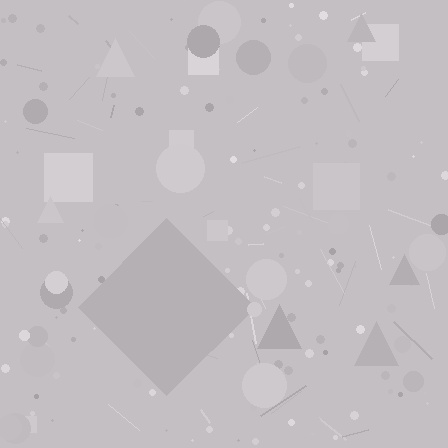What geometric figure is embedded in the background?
A diamond is embedded in the background.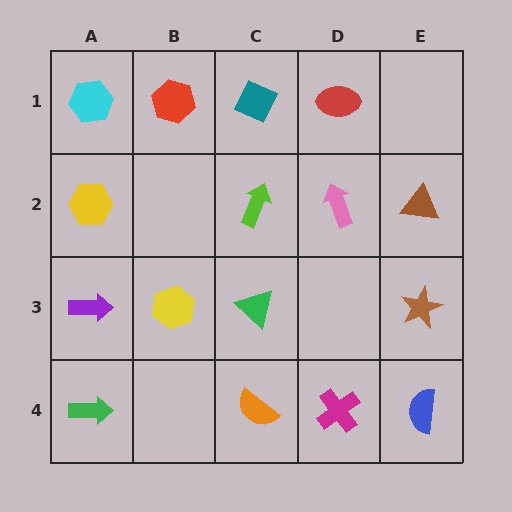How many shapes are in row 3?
4 shapes.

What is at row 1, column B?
A red hexagon.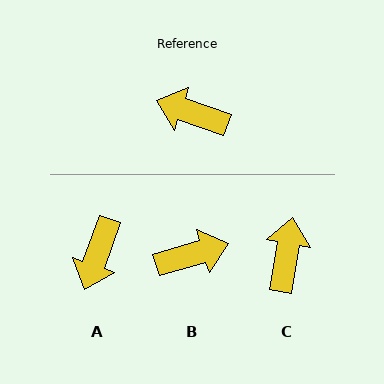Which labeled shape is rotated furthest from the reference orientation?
B, about 145 degrees away.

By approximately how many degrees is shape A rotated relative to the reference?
Approximately 90 degrees counter-clockwise.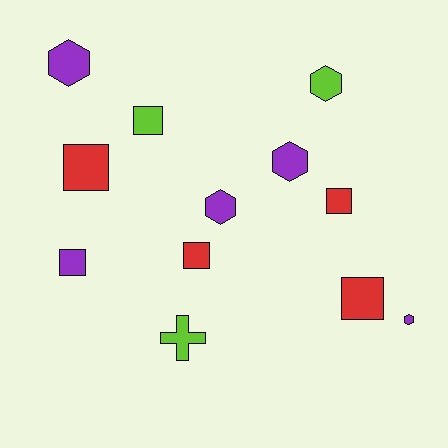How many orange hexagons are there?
There are no orange hexagons.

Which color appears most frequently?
Purple, with 5 objects.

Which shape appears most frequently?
Square, with 6 objects.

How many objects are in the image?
There are 12 objects.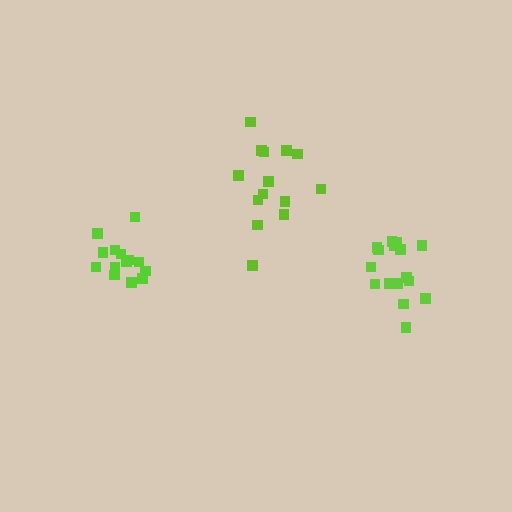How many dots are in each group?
Group 1: 14 dots, Group 2: 16 dots, Group 3: 14 dots (44 total).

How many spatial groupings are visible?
There are 3 spatial groupings.